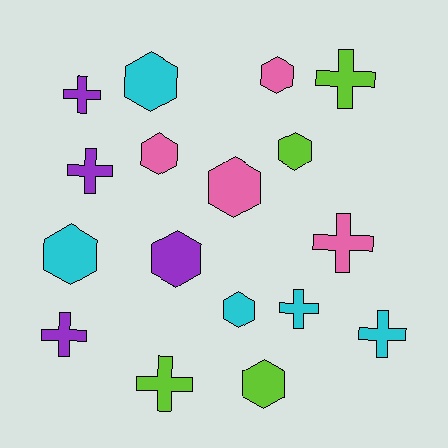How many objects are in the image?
There are 17 objects.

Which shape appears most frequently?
Hexagon, with 9 objects.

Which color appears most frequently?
Cyan, with 5 objects.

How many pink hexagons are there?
There are 3 pink hexagons.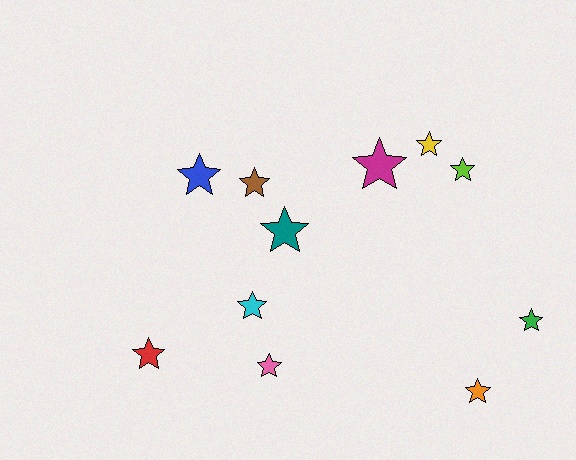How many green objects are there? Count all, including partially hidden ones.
There is 1 green object.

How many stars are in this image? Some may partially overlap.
There are 11 stars.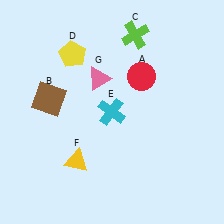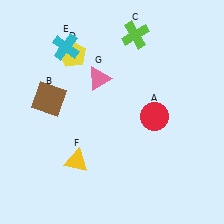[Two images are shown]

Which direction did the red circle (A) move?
The red circle (A) moved down.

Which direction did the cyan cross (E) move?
The cyan cross (E) moved up.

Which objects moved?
The objects that moved are: the red circle (A), the cyan cross (E).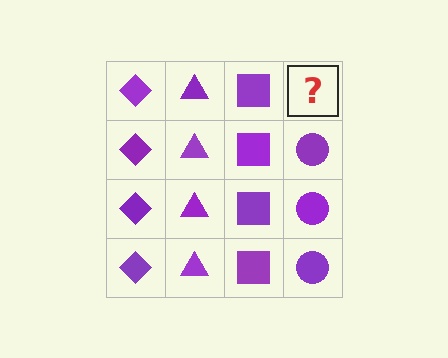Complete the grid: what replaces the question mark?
The question mark should be replaced with a purple circle.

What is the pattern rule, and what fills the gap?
The rule is that each column has a consistent shape. The gap should be filled with a purple circle.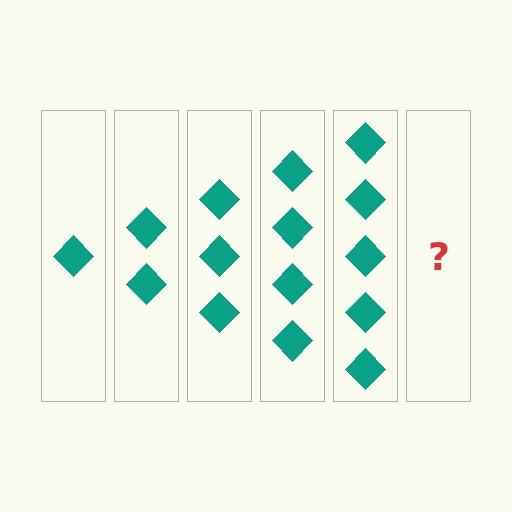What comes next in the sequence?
The next element should be 6 diamonds.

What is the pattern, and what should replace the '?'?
The pattern is that each step adds one more diamond. The '?' should be 6 diamonds.